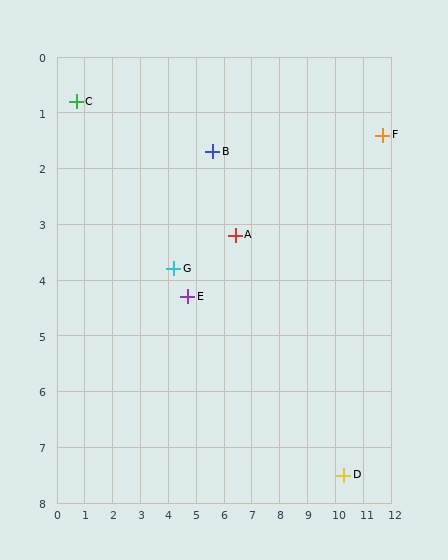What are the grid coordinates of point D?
Point D is at approximately (10.3, 7.5).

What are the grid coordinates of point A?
Point A is at approximately (6.4, 3.2).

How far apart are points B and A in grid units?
Points B and A are about 1.7 grid units apart.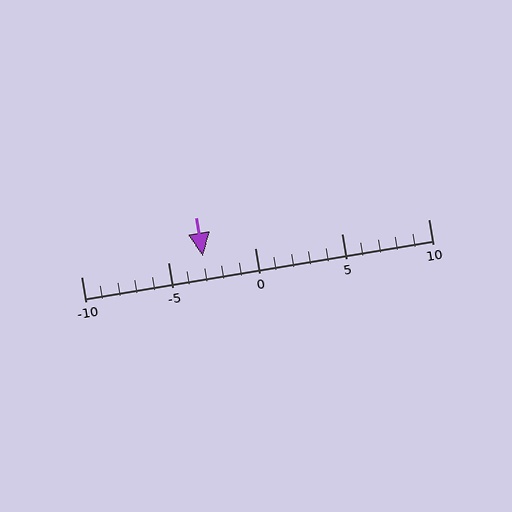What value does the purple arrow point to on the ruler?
The purple arrow points to approximately -3.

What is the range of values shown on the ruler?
The ruler shows values from -10 to 10.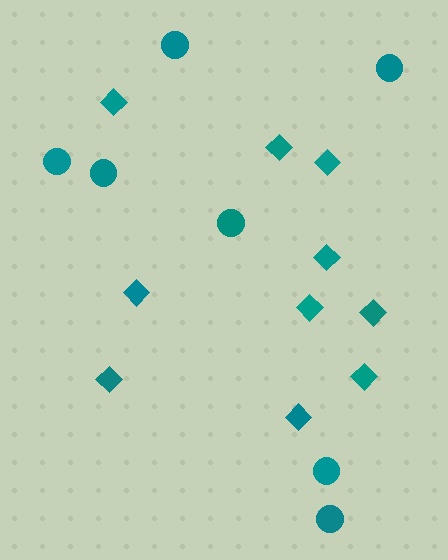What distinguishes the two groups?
There are 2 groups: one group of diamonds (10) and one group of circles (7).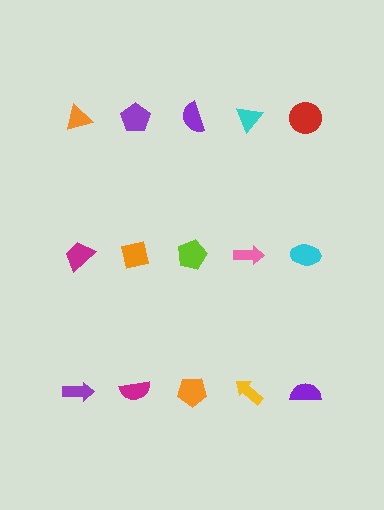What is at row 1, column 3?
A purple semicircle.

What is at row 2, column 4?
A pink arrow.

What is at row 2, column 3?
A lime pentagon.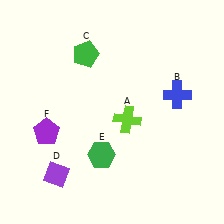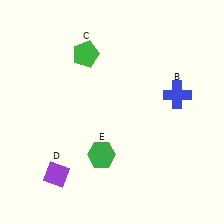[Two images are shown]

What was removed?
The lime cross (A), the purple pentagon (F) were removed in Image 2.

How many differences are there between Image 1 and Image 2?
There are 2 differences between the two images.